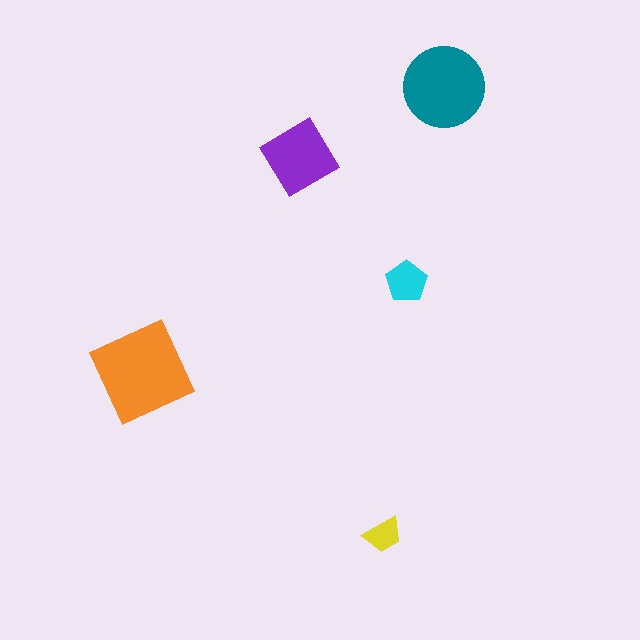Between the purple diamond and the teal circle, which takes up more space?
The teal circle.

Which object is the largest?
The orange diamond.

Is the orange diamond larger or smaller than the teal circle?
Larger.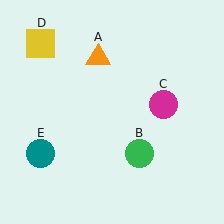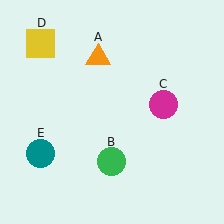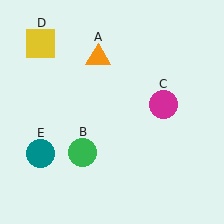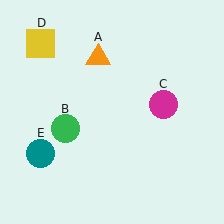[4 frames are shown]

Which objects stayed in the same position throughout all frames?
Orange triangle (object A) and magenta circle (object C) and yellow square (object D) and teal circle (object E) remained stationary.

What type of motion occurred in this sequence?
The green circle (object B) rotated clockwise around the center of the scene.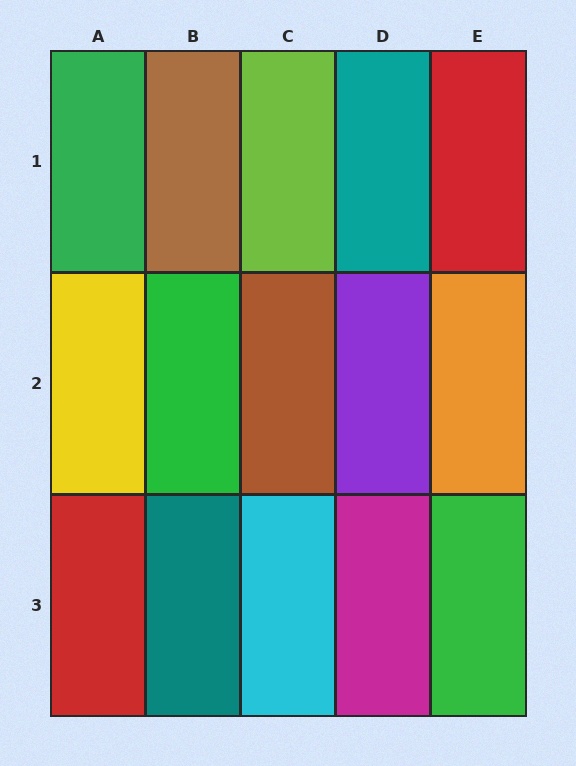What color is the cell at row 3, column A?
Red.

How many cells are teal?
2 cells are teal.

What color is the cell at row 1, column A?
Green.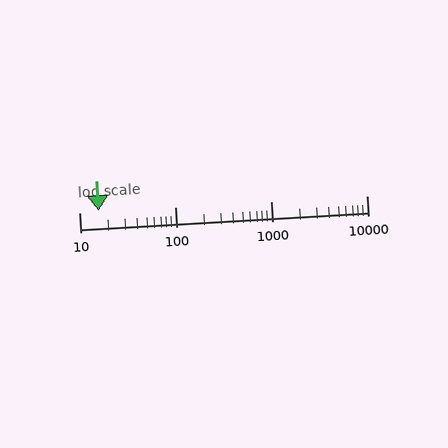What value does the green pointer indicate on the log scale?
The pointer indicates approximately 16.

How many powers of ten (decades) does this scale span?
The scale spans 3 decades, from 10 to 10000.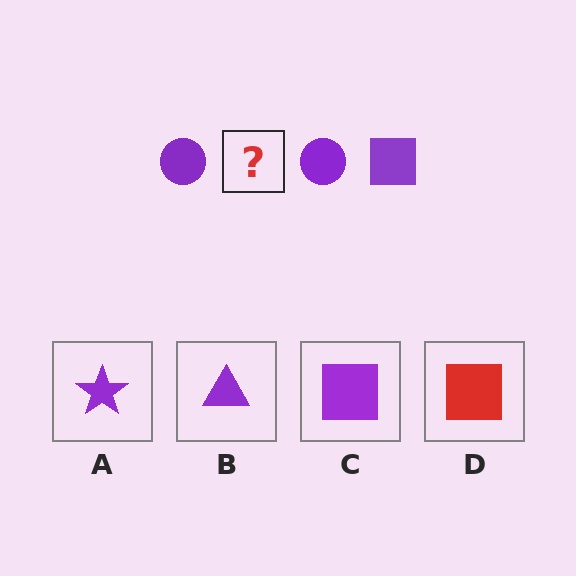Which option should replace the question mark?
Option C.